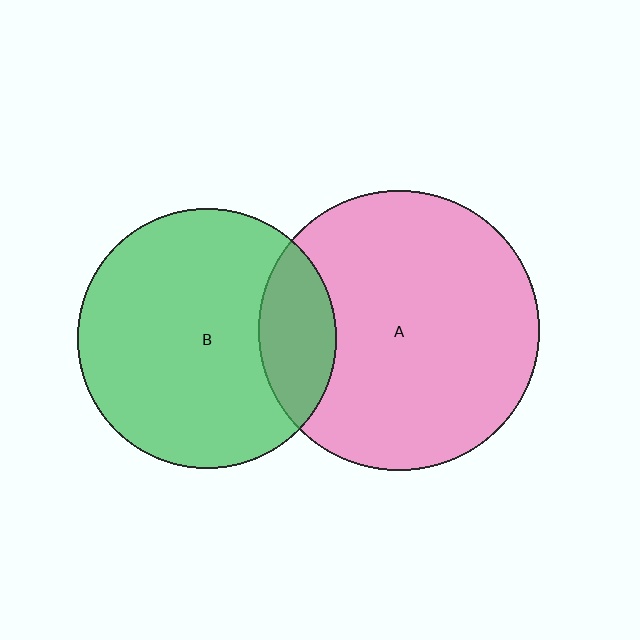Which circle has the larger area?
Circle A (pink).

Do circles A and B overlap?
Yes.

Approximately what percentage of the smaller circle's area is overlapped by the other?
Approximately 20%.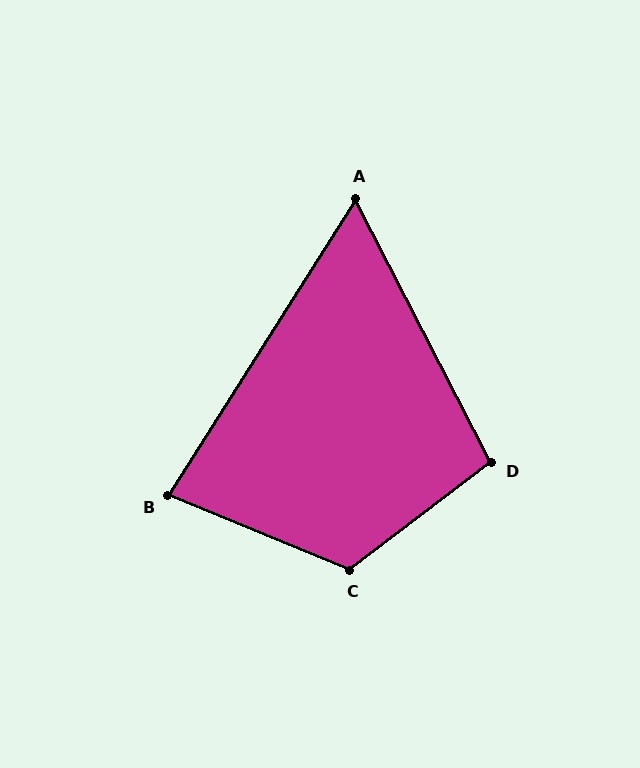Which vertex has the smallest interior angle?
A, at approximately 60 degrees.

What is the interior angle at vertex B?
Approximately 80 degrees (acute).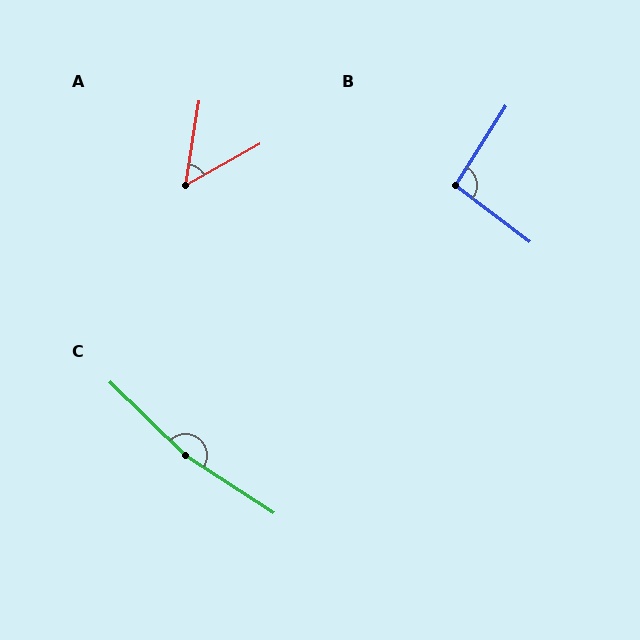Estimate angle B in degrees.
Approximately 94 degrees.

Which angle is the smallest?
A, at approximately 51 degrees.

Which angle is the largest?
C, at approximately 169 degrees.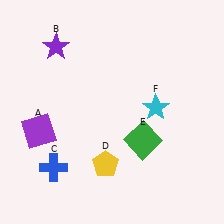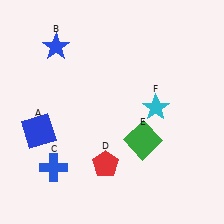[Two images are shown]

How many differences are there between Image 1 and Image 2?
There are 3 differences between the two images.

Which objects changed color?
A changed from purple to blue. B changed from purple to blue. D changed from yellow to red.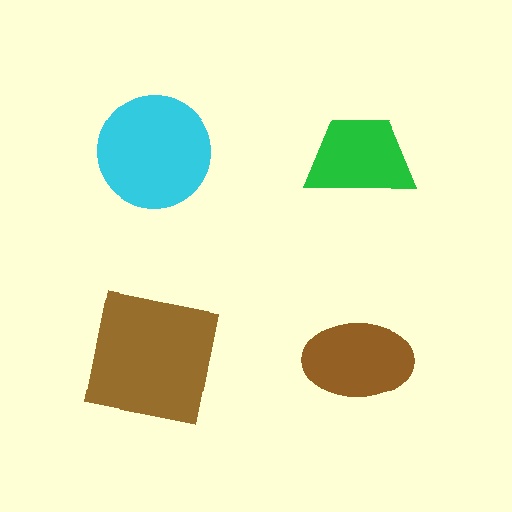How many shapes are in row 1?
2 shapes.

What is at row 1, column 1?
A cyan circle.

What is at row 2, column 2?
A brown ellipse.